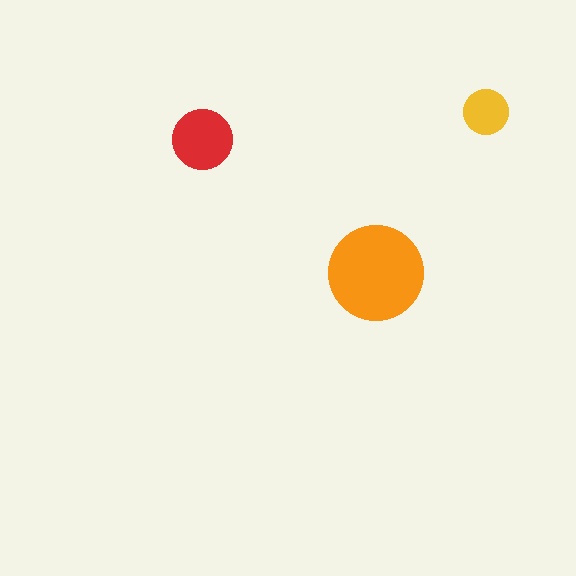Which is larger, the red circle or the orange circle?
The orange one.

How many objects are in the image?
There are 3 objects in the image.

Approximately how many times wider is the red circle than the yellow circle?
About 1.5 times wider.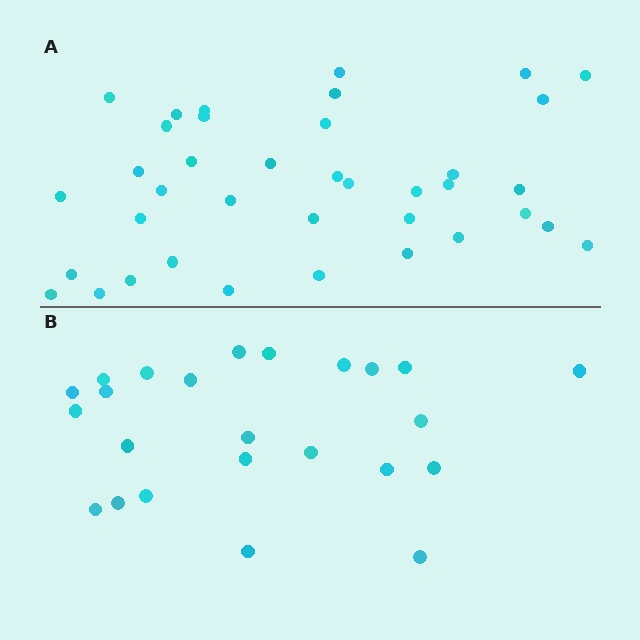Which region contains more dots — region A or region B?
Region A (the top region) has more dots.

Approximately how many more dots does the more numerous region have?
Region A has approximately 15 more dots than region B.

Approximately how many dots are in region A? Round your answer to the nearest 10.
About 40 dots. (The exact count is 38, which rounds to 40.)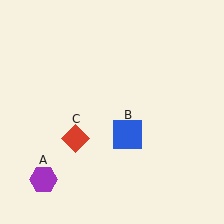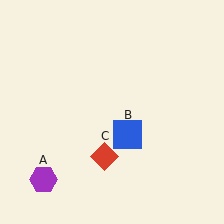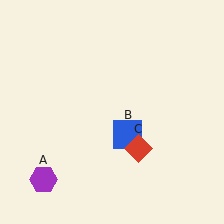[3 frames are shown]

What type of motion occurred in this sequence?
The red diamond (object C) rotated counterclockwise around the center of the scene.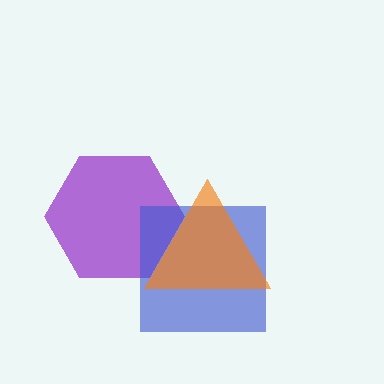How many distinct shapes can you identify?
There are 3 distinct shapes: a purple hexagon, a blue square, an orange triangle.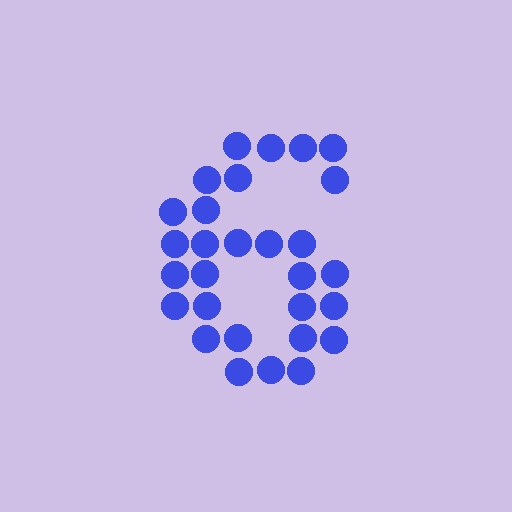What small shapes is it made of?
It is made of small circles.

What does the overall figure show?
The overall figure shows the digit 6.